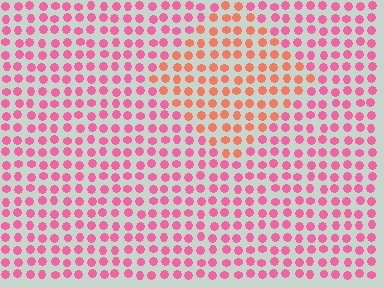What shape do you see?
I see a diamond.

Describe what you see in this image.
The image is filled with small pink elements in a uniform arrangement. A diamond-shaped region is visible where the elements are tinted to a slightly different hue, forming a subtle color boundary.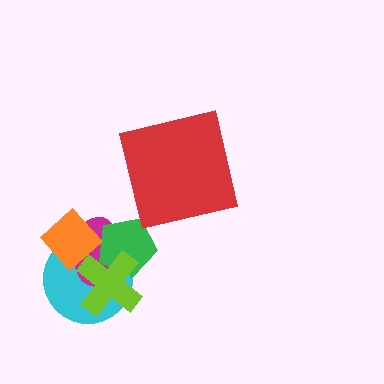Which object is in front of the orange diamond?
The lime cross is in front of the orange diamond.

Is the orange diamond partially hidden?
Yes, it is partially covered by another shape.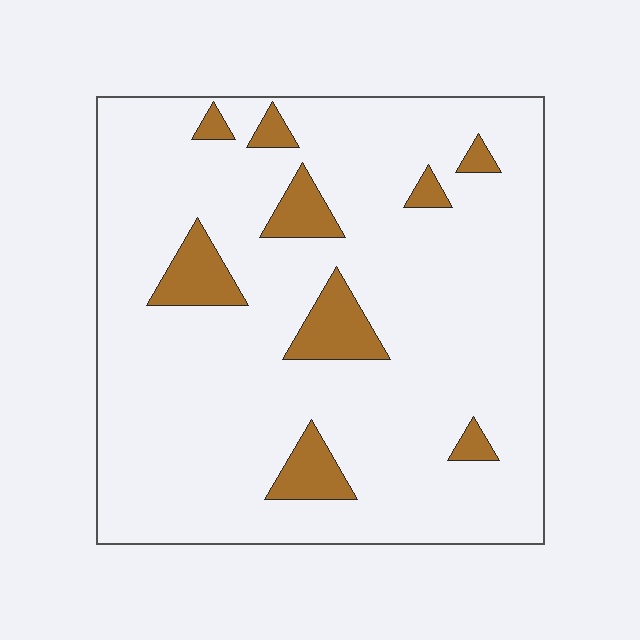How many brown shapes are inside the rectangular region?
9.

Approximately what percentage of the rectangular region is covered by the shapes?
Approximately 10%.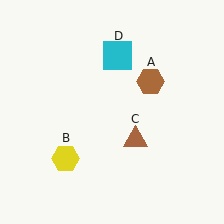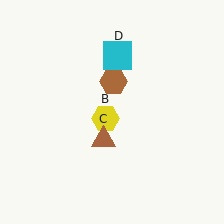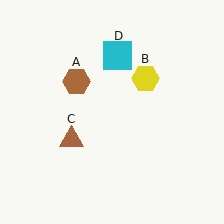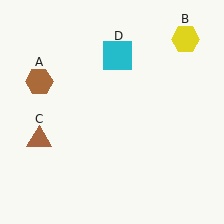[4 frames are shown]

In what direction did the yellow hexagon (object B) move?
The yellow hexagon (object B) moved up and to the right.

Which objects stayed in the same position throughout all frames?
Cyan square (object D) remained stationary.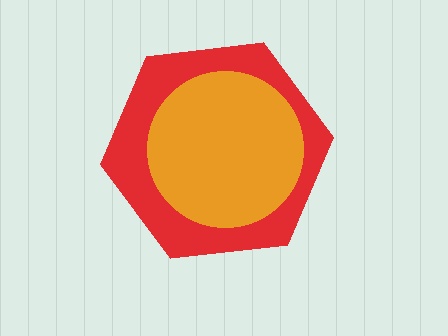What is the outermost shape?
The red hexagon.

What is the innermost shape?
The orange circle.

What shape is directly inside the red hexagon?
The orange circle.